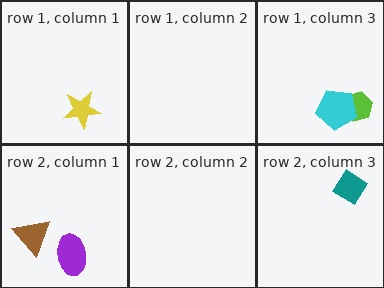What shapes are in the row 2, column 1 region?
The purple ellipse, the brown triangle.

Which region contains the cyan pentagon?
The row 1, column 3 region.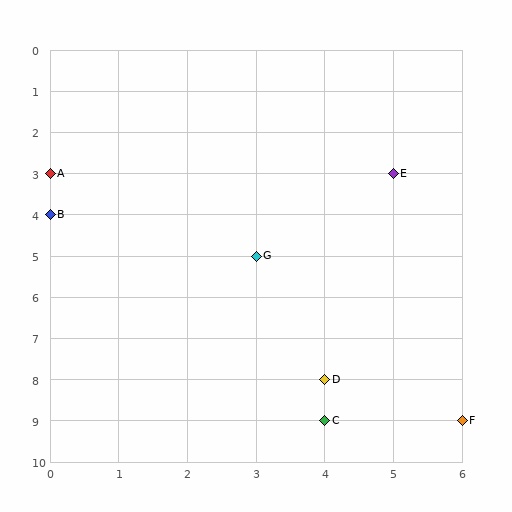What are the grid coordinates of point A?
Point A is at grid coordinates (0, 3).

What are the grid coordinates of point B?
Point B is at grid coordinates (0, 4).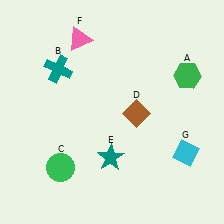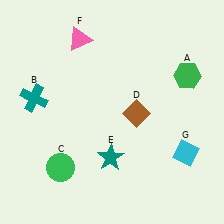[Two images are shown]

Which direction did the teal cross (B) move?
The teal cross (B) moved down.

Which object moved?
The teal cross (B) moved down.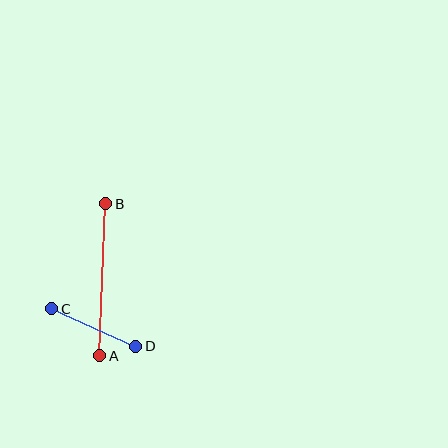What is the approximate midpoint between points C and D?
The midpoint is at approximately (94, 328) pixels.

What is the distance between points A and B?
The distance is approximately 152 pixels.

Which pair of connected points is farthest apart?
Points A and B are farthest apart.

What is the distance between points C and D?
The distance is approximately 92 pixels.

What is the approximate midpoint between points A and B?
The midpoint is at approximately (103, 280) pixels.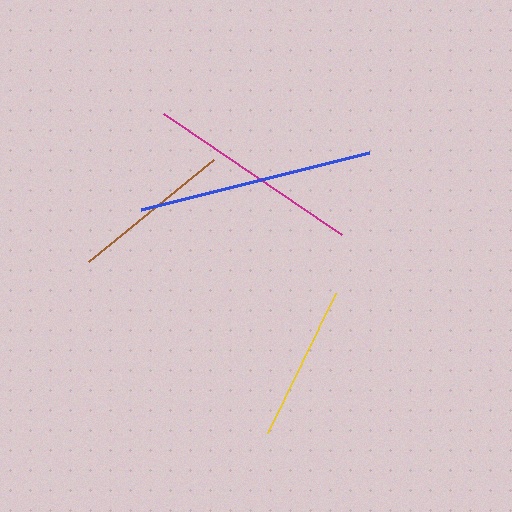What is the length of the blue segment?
The blue segment is approximately 236 pixels long.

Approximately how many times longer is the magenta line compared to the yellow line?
The magenta line is approximately 1.4 times the length of the yellow line.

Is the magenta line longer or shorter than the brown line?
The magenta line is longer than the brown line.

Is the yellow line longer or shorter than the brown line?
The brown line is longer than the yellow line.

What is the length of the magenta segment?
The magenta segment is approximately 216 pixels long.